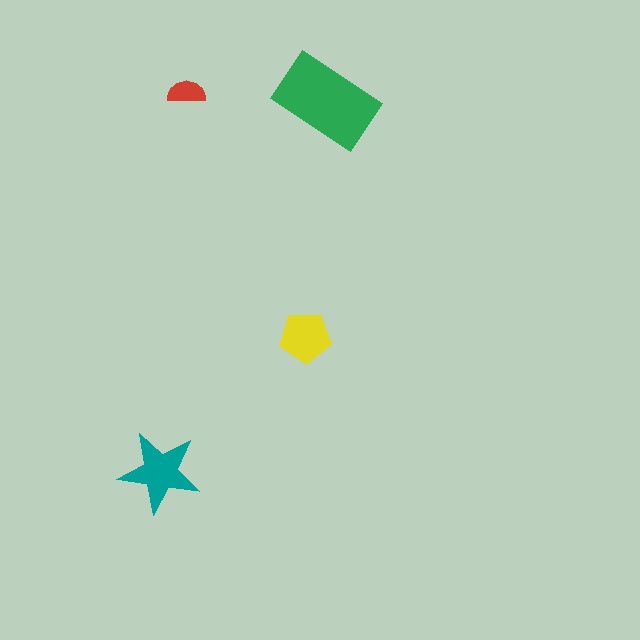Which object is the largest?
The green rectangle.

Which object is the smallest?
The red semicircle.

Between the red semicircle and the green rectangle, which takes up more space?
The green rectangle.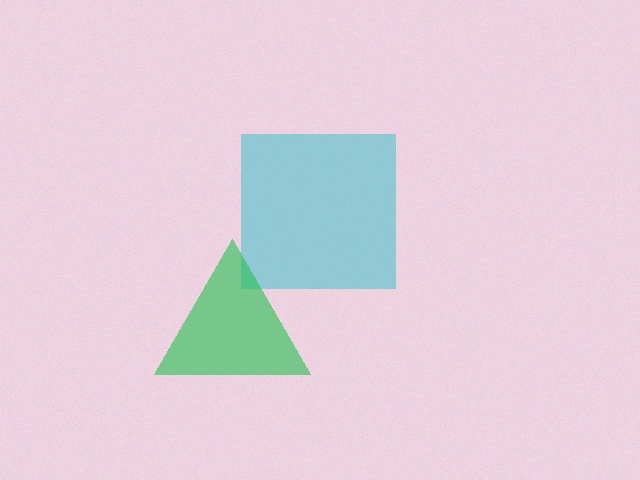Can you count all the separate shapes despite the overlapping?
Yes, there are 2 separate shapes.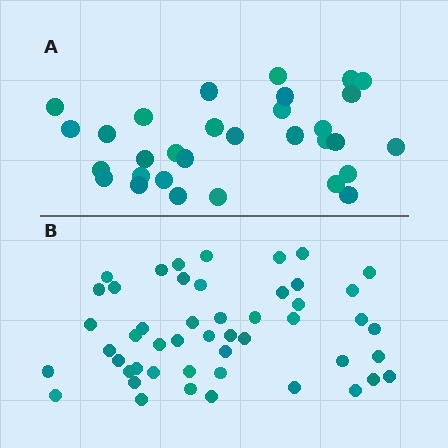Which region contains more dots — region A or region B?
Region B (the bottom region) has more dots.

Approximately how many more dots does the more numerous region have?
Region B has approximately 20 more dots than region A.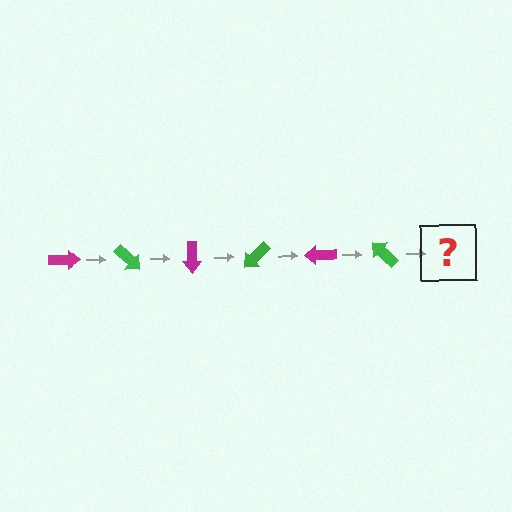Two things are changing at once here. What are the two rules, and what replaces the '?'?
The two rules are that it rotates 45 degrees each step and the color cycles through magenta and green. The '?' should be a magenta arrow, rotated 270 degrees from the start.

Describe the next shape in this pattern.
It should be a magenta arrow, rotated 270 degrees from the start.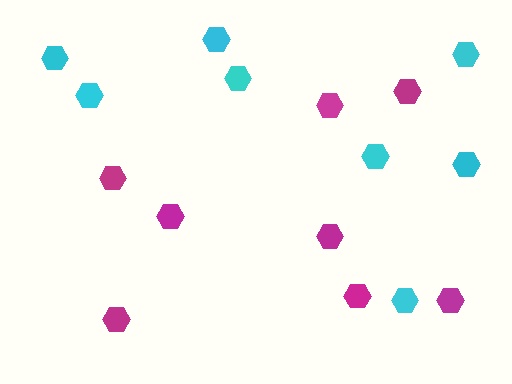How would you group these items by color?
There are 2 groups: one group of magenta hexagons (8) and one group of cyan hexagons (8).